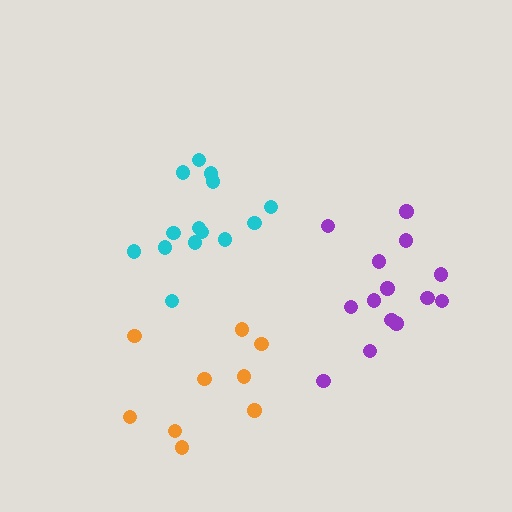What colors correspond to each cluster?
The clusters are colored: cyan, purple, orange.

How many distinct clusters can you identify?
There are 3 distinct clusters.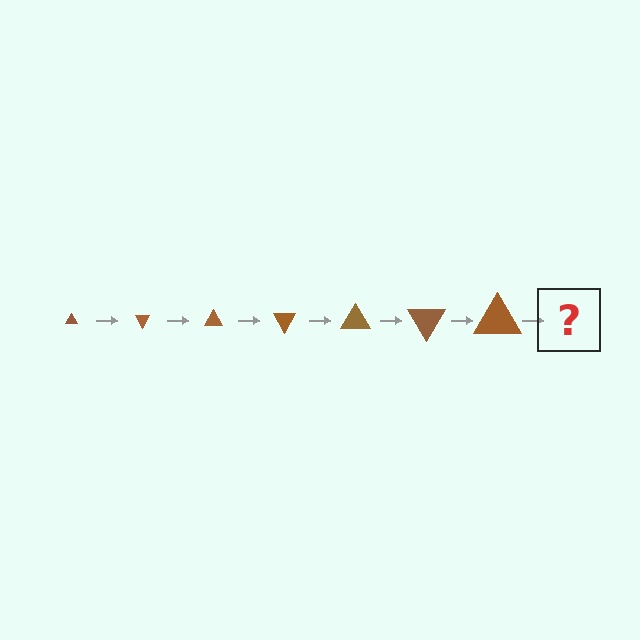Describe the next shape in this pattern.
It should be a triangle, larger than the previous one and rotated 420 degrees from the start.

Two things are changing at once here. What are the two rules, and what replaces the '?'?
The two rules are that the triangle grows larger each step and it rotates 60 degrees each step. The '?' should be a triangle, larger than the previous one and rotated 420 degrees from the start.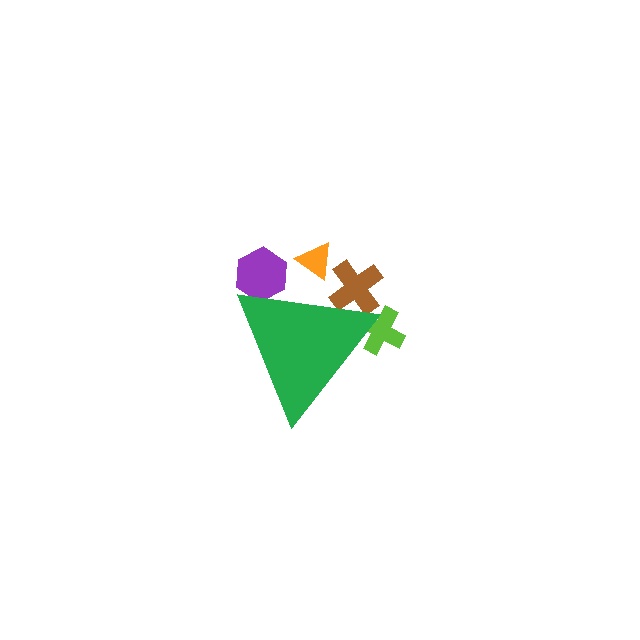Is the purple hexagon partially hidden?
Yes, the purple hexagon is partially hidden behind the green triangle.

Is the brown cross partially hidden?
Yes, the brown cross is partially hidden behind the green triangle.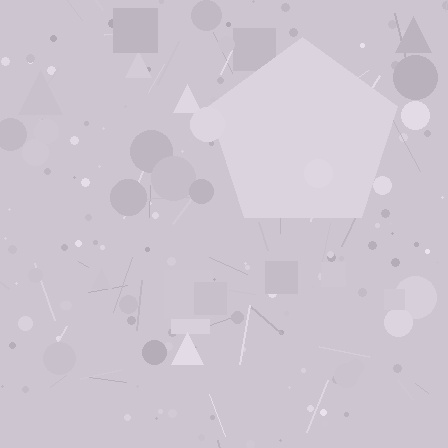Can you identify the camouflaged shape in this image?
The camouflaged shape is a pentagon.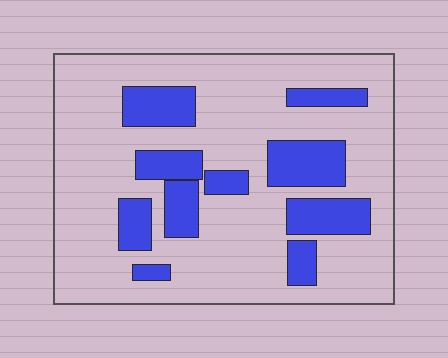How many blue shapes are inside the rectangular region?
10.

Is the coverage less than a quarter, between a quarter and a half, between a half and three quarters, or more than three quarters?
Less than a quarter.